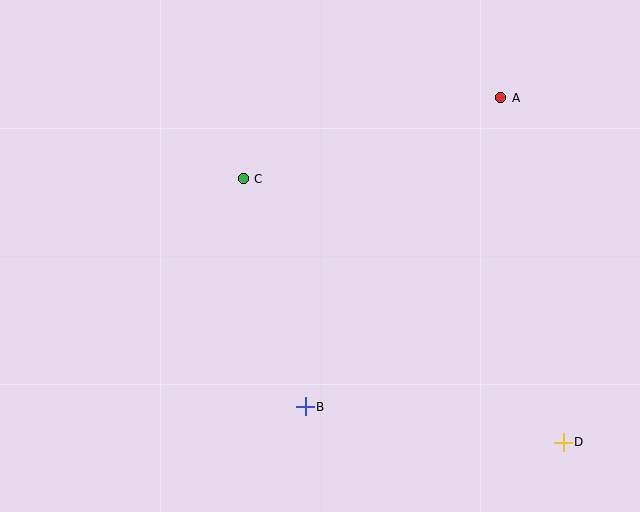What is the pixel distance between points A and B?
The distance between A and B is 365 pixels.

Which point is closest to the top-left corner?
Point C is closest to the top-left corner.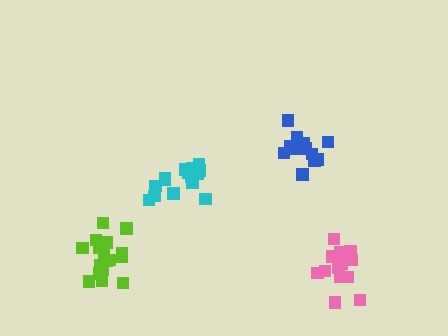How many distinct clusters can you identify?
There are 4 distinct clusters.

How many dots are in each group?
Group 1: 17 dots, Group 2: 18 dots, Group 3: 14 dots, Group 4: 14 dots (63 total).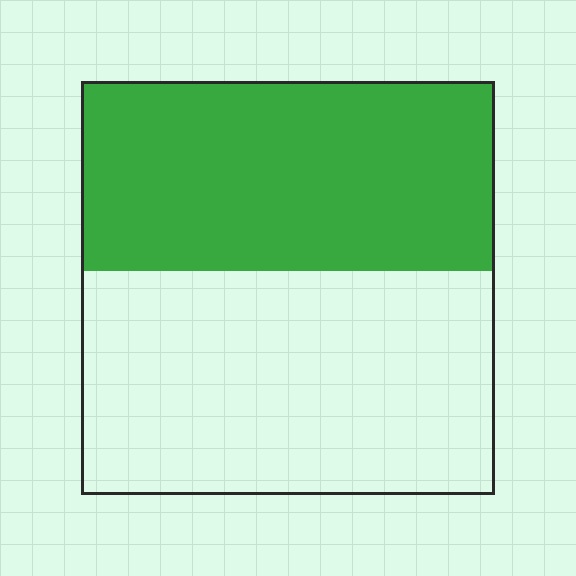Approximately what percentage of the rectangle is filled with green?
Approximately 45%.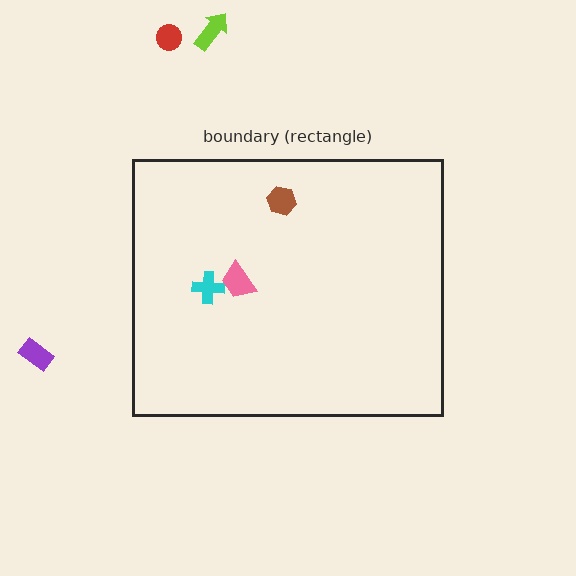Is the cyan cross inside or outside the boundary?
Inside.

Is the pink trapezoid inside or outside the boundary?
Inside.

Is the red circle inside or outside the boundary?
Outside.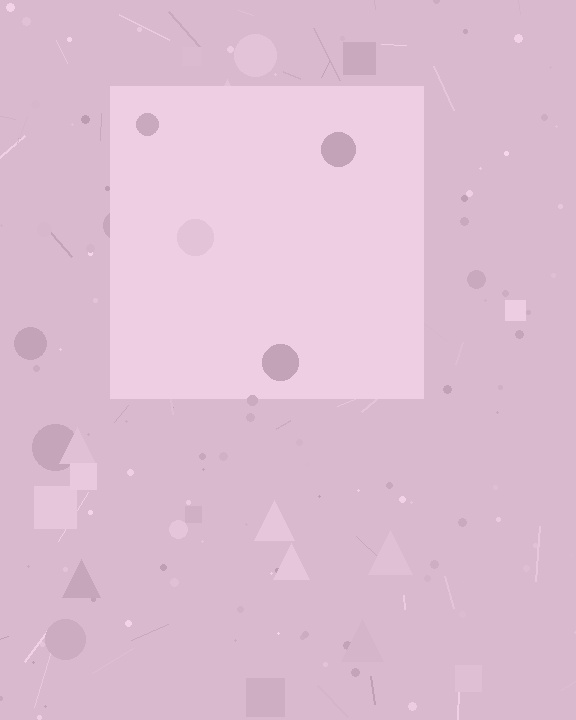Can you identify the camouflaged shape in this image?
The camouflaged shape is a square.